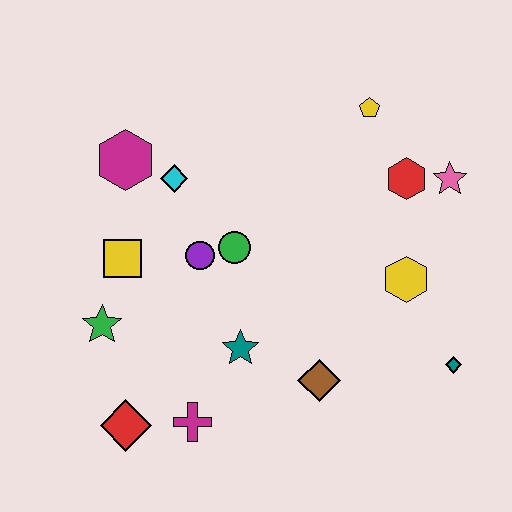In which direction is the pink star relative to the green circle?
The pink star is to the right of the green circle.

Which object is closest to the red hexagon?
The pink star is closest to the red hexagon.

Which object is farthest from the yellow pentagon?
The red diamond is farthest from the yellow pentagon.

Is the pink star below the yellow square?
No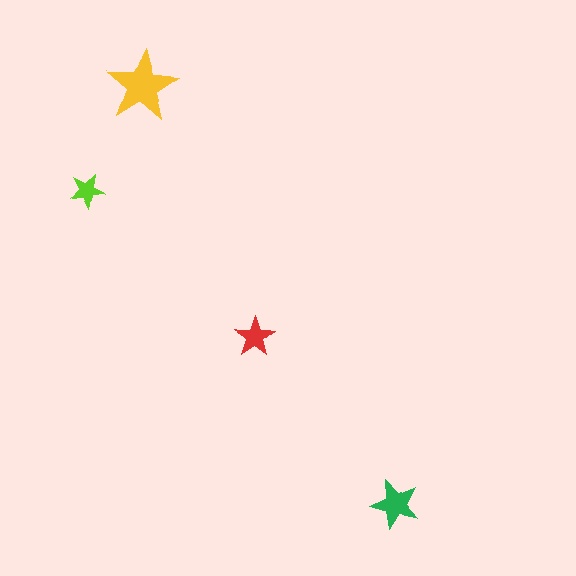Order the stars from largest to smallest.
the yellow one, the green one, the red one, the lime one.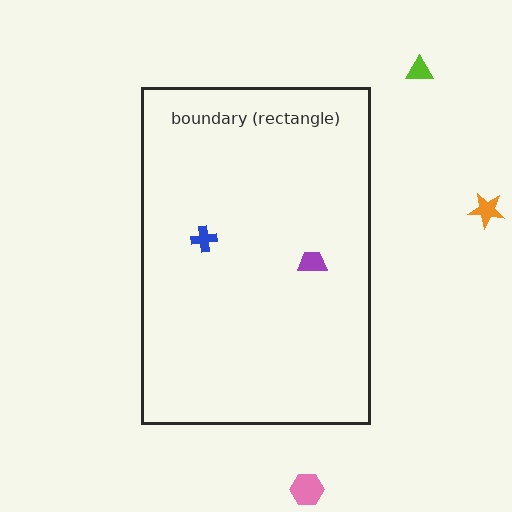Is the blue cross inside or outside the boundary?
Inside.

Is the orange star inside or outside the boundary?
Outside.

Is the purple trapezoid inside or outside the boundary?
Inside.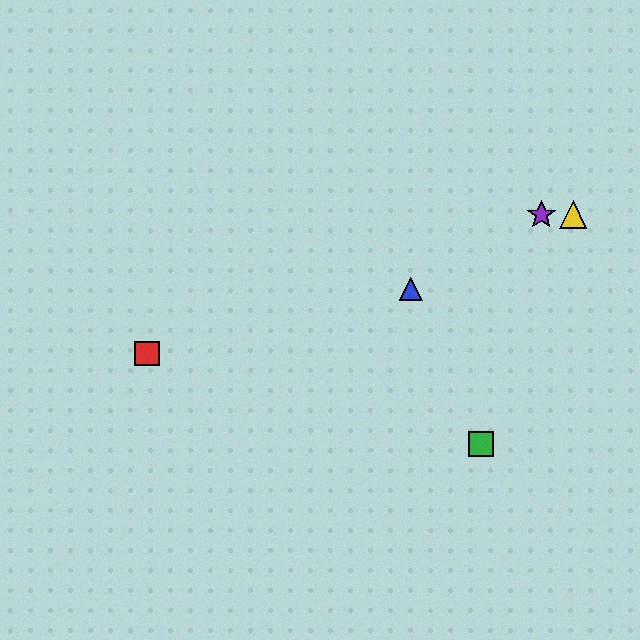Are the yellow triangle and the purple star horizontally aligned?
Yes, both are at y≈215.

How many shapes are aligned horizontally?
2 shapes (the yellow triangle, the purple star) are aligned horizontally.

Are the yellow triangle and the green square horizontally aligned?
No, the yellow triangle is at y≈215 and the green square is at y≈444.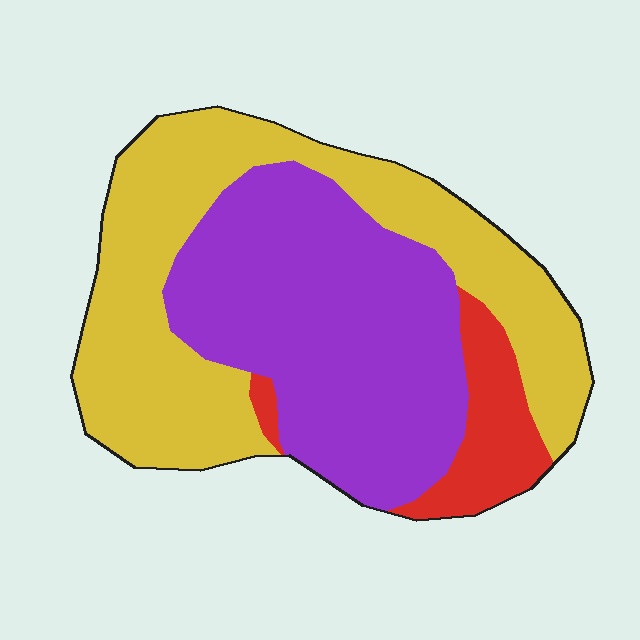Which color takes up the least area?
Red, at roughly 10%.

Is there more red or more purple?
Purple.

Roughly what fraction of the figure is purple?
Purple covers about 45% of the figure.